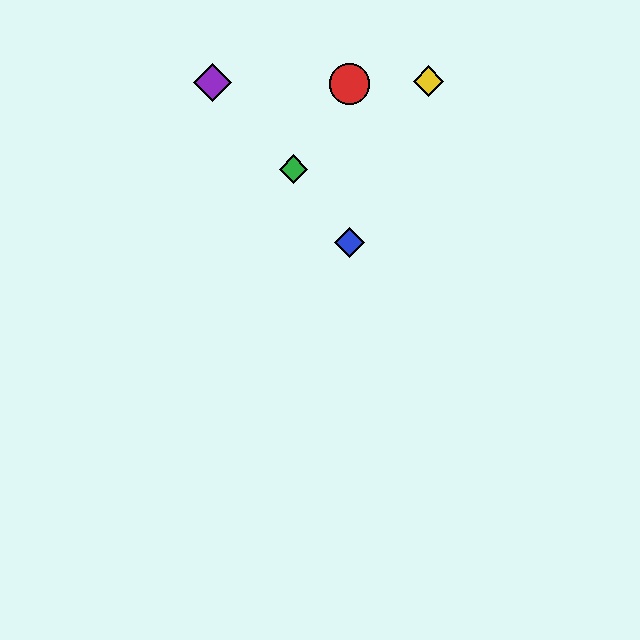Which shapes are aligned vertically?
The red circle, the blue diamond are aligned vertically.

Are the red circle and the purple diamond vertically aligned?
No, the red circle is at x≈349 and the purple diamond is at x≈213.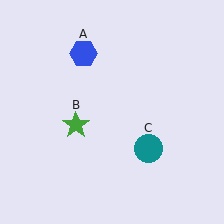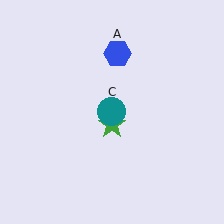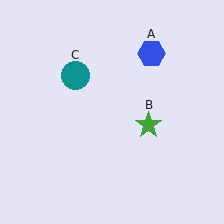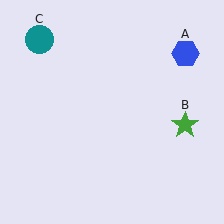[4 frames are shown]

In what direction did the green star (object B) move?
The green star (object B) moved right.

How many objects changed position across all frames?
3 objects changed position: blue hexagon (object A), green star (object B), teal circle (object C).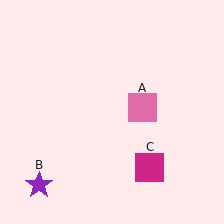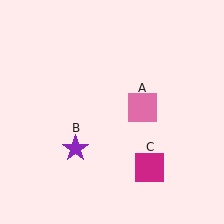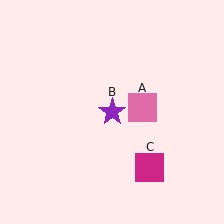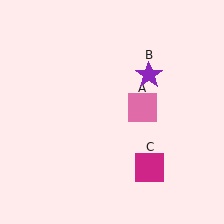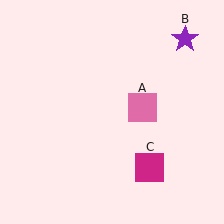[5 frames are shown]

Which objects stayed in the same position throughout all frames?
Pink square (object A) and magenta square (object C) remained stationary.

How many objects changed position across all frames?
1 object changed position: purple star (object B).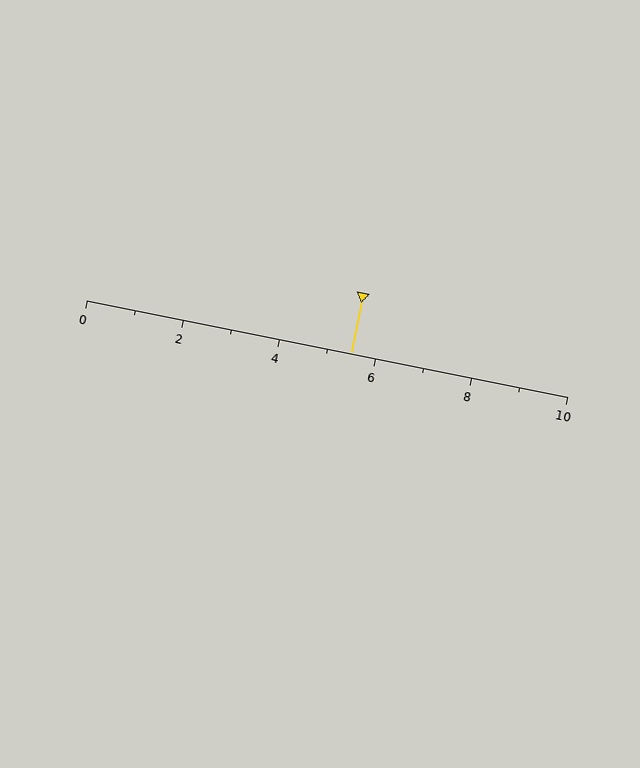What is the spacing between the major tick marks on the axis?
The major ticks are spaced 2 apart.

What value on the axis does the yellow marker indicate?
The marker indicates approximately 5.5.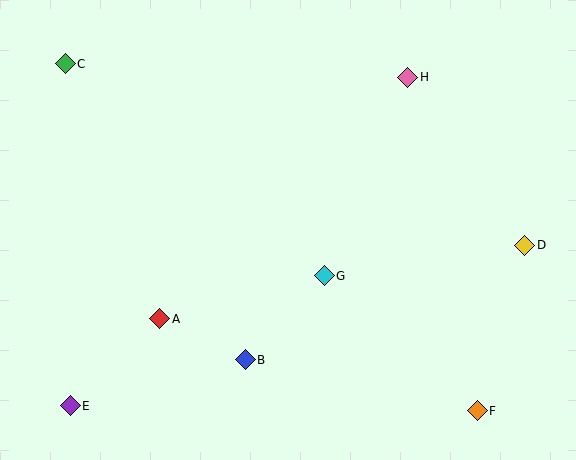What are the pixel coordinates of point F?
Point F is at (477, 411).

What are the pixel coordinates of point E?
Point E is at (70, 406).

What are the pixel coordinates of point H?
Point H is at (408, 77).